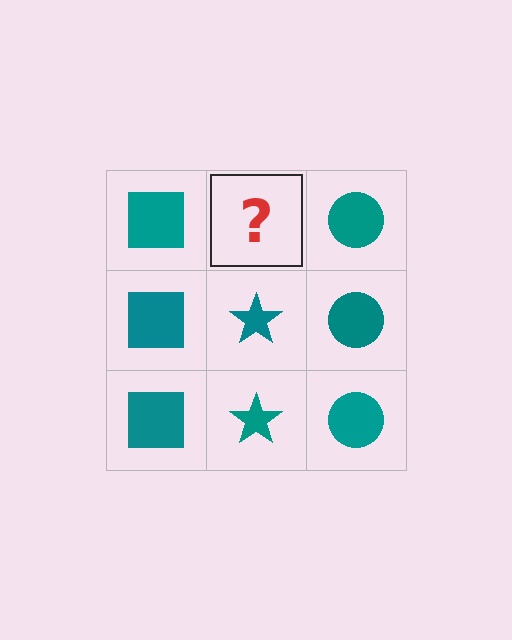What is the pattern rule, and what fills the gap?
The rule is that each column has a consistent shape. The gap should be filled with a teal star.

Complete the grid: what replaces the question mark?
The question mark should be replaced with a teal star.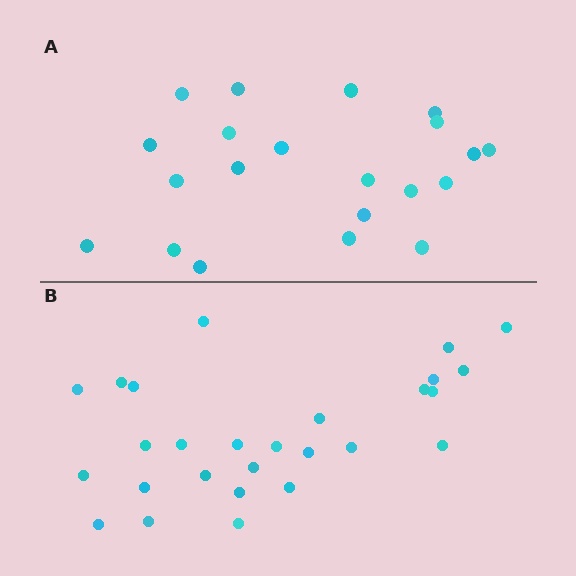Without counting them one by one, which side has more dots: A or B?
Region B (the bottom region) has more dots.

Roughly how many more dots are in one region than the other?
Region B has about 6 more dots than region A.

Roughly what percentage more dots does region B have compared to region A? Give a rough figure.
About 30% more.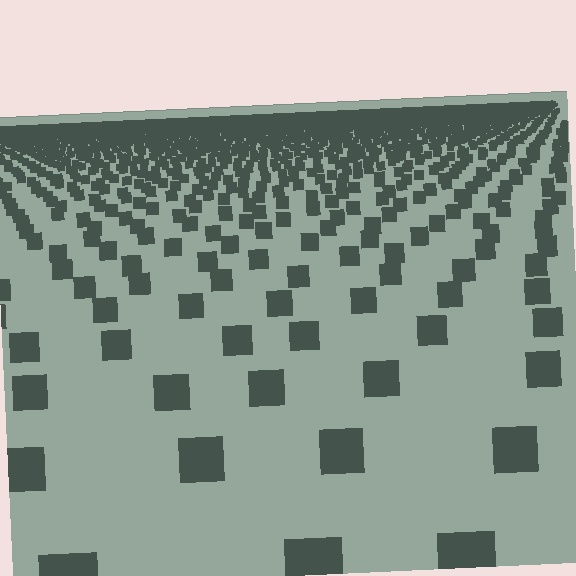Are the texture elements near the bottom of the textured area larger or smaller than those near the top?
Larger. Near the bottom, elements are closer to the viewer and appear at a bigger on-screen size.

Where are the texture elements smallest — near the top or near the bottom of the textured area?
Near the top.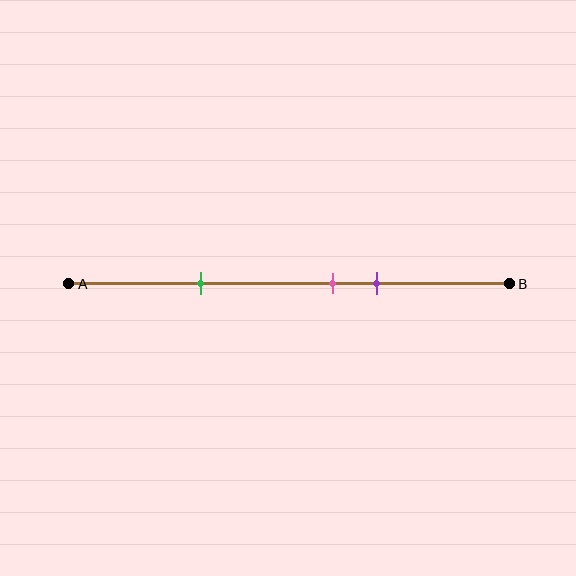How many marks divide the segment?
There are 3 marks dividing the segment.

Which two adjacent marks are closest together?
The pink and purple marks are the closest adjacent pair.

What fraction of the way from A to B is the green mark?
The green mark is approximately 30% (0.3) of the way from A to B.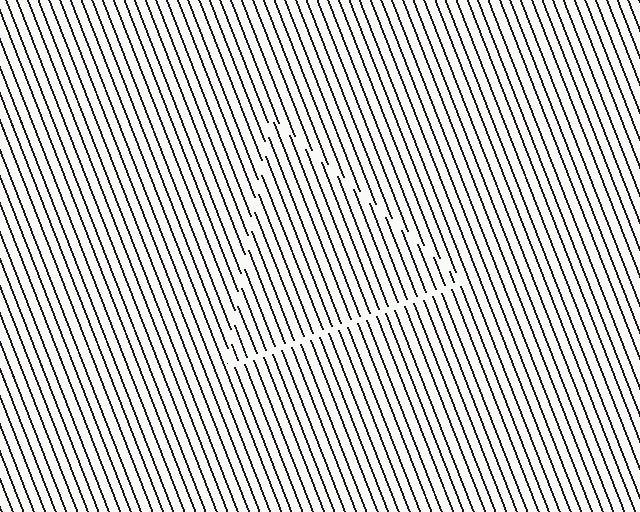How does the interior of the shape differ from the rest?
The interior of the shape contains the same grating, shifted by half a period — the contour is defined by the phase discontinuity where line-ends from the inner and outer gratings abut.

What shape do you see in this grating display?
An illusory triangle. The interior of the shape contains the same grating, shifted by half a period — the contour is defined by the phase discontinuity where line-ends from the inner and outer gratings abut.